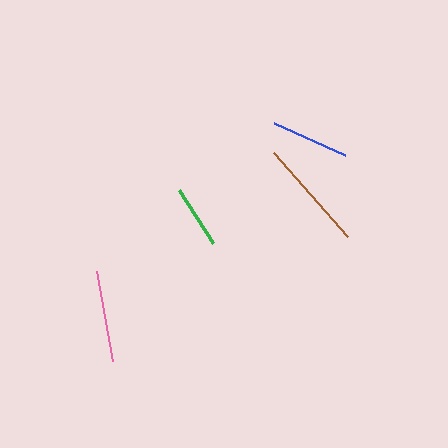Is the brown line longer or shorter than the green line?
The brown line is longer than the green line.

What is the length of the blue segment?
The blue segment is approximately 78 pixels long.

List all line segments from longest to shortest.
From longest to shortest: brown, pink, blue, green.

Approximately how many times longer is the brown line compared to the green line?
The brown line is approximately 1.8 times the length of the green line.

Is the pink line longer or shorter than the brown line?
The brown line is longer than the pink line.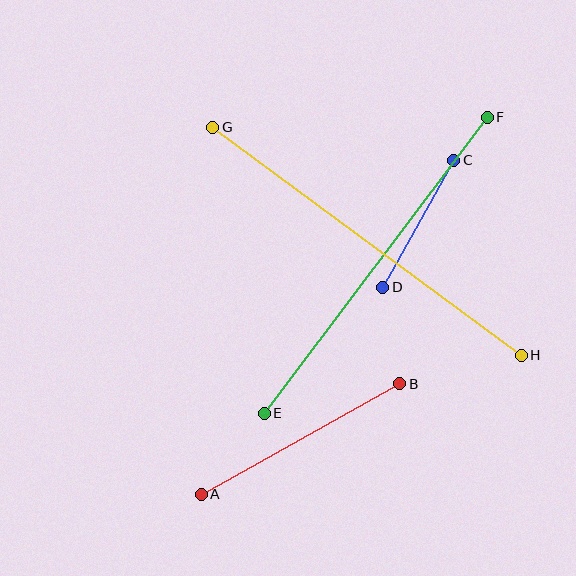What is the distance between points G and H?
The distance is approximately 384 pixels.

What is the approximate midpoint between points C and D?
The midpoint is at approximately (418, 224) pixels.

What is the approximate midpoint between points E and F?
The midpoint is at approximately (376, 265) pixels.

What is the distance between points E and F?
The distance is approximately 371 pixels.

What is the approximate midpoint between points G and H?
The midpoint is at approximately (367, 241) pixels.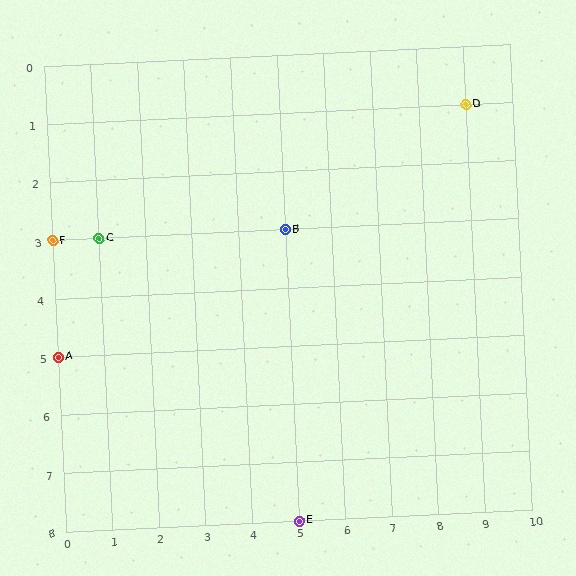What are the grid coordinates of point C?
Point C is at grid coordinates (1, 3).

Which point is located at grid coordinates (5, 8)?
Point E is at (5, 8).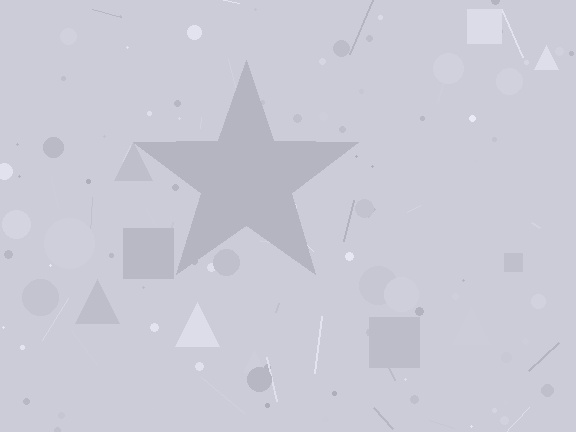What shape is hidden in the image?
A star is hidden in the image.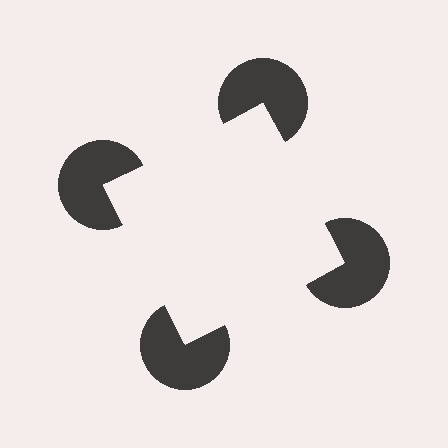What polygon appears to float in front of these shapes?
An illusory square — its edges are inferred from the aligned wedge cuts in the pac-man discs, not physically drawn.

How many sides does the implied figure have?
4 sides.